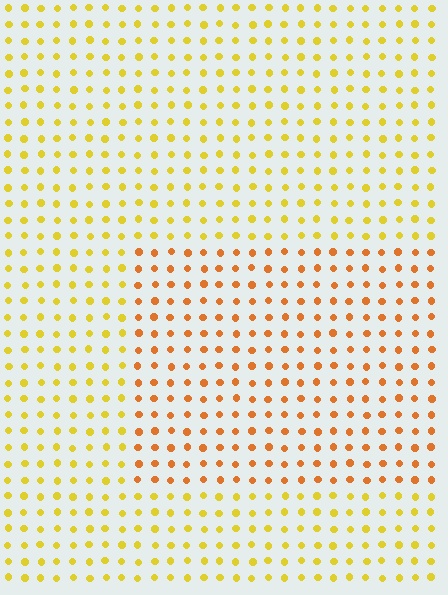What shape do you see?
I see a rectangle.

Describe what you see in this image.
The image is filled with small yellow elements in a uniform arrangement. A rectangle-shaped region is visible where the elements are tinted to a slightly different hue, forming a subtle color boundary.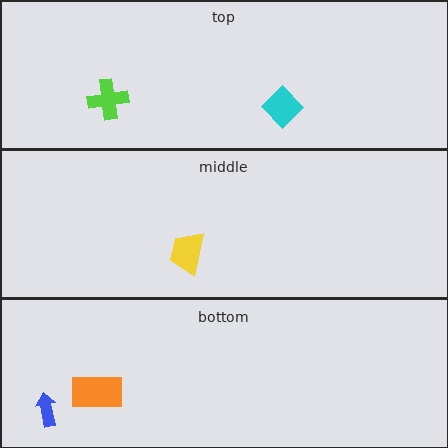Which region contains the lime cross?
The top region.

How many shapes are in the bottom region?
2.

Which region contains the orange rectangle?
The bottom region.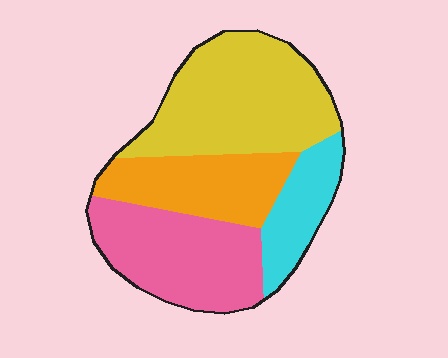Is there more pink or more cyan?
Pink.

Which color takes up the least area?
Cyan, at roughly 15%.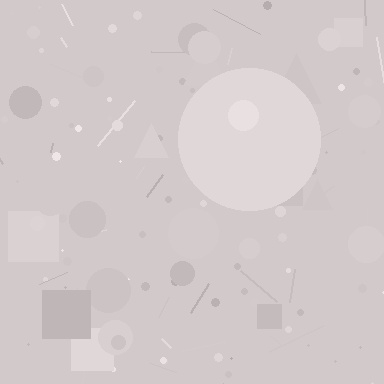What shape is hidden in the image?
A circle is hidden in the image.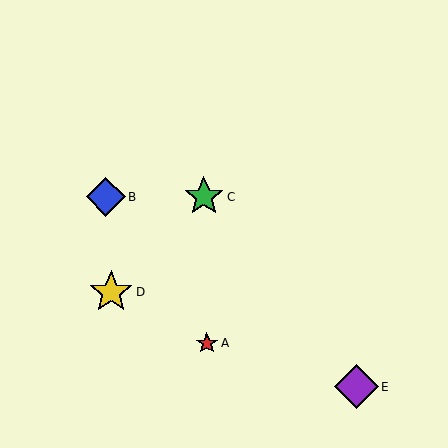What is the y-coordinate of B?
Object B is at y≈197.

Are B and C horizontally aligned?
Yes, both are at y≈197.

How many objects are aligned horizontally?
2 objects (B, C) are aligned horizontally.